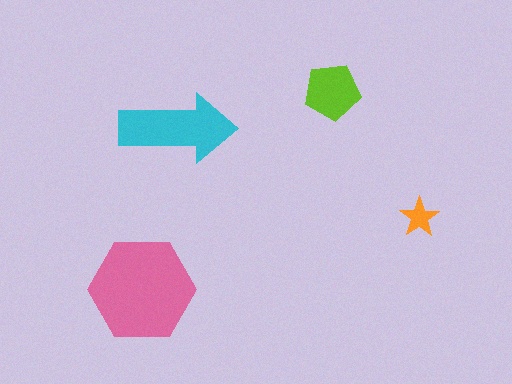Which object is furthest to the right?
The orange star is rightmost.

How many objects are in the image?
There are 4 objects in the image.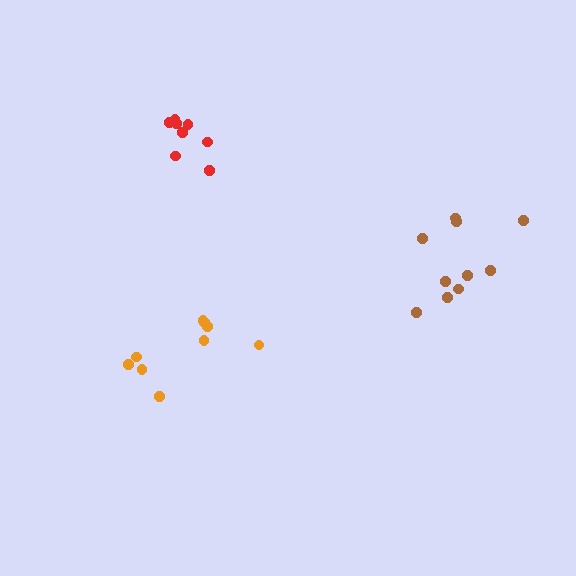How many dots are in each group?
Group 1: 9 dots, Group 2: 10 dots, Group 3: 8 dots (27 total).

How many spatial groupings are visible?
There are 3 spatial groupings.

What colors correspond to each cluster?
The clusters are colored: orange, brown, red.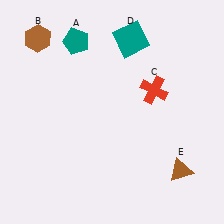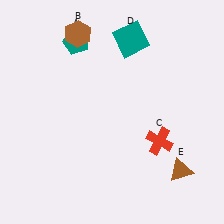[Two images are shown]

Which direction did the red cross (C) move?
The red cross (C) moved down.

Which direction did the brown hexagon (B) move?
The brown hexagon (B) moved right.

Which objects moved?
The objects that moved are: the brown hexagon (B), the red cross (C).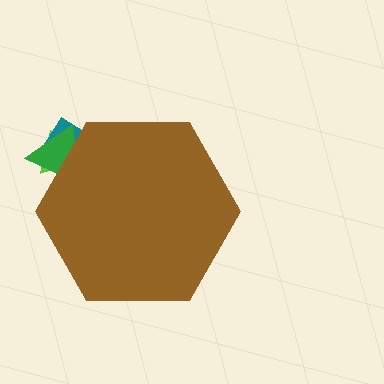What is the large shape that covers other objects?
A brown hexagon.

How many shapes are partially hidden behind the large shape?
3 shapes are partially hidden.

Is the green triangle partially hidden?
Yes, the green triangle is partially hidden behind the brown hexagon.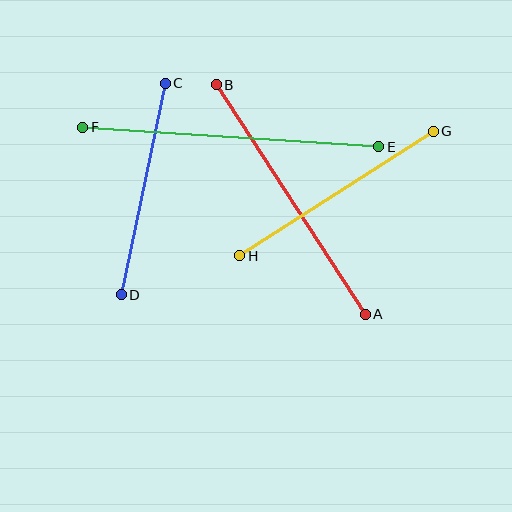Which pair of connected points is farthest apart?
Points E and F are farthest apart.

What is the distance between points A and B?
The distance is approximately 273 pixels.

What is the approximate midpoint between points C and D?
The midpoint is at approximately (143, 189) pixels.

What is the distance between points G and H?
The distance is approximately 230 pixels.